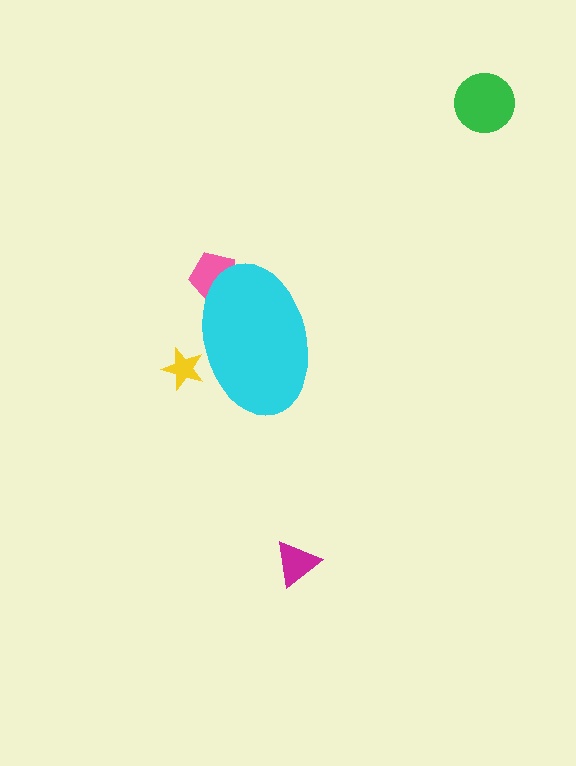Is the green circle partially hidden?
No, the green circle is fully visible.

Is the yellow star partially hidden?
Yes, the yellow star is partially hidden behind the cyan ellipse.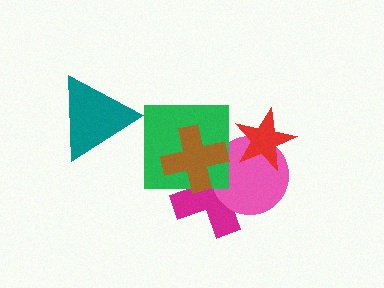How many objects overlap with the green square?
3 objects overlap with the green square.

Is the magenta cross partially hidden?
Yes, it is partially covered by another shape.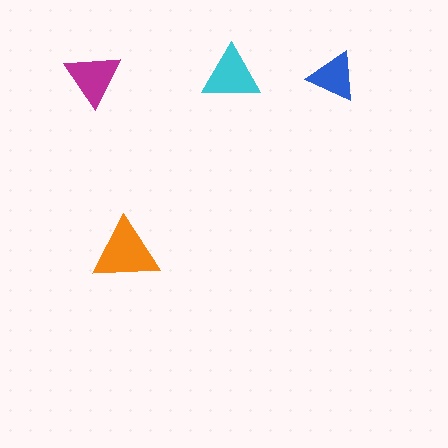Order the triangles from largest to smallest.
the orange one, the cyan one, the magenta one, the blue one.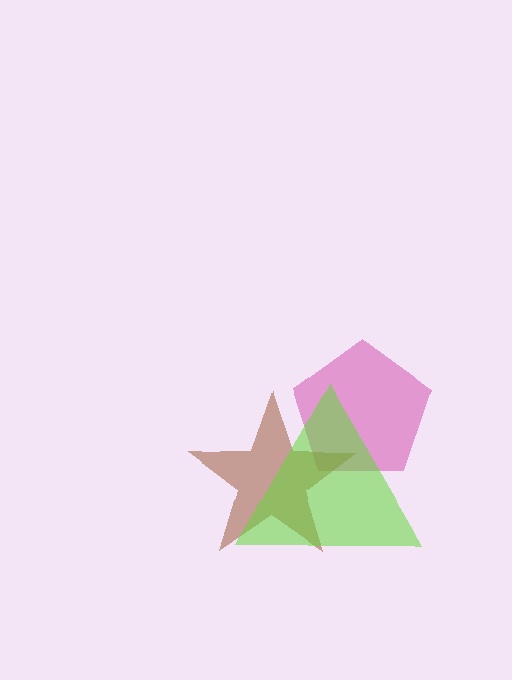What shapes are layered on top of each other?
The layered shapes are: a magenta pentagon, a brown star, a lime triangle.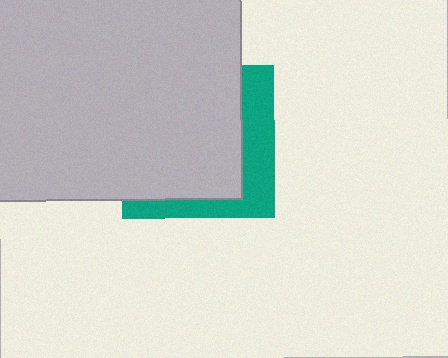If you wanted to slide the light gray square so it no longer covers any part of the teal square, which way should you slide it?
Slide it toward the upper-left — that is the most direct way to separate the two shapes.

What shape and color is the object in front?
The object in front is a light gray square.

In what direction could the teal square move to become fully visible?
The teal square could move toward the lower-right. That would shift it out from behind the light gray square entirely.